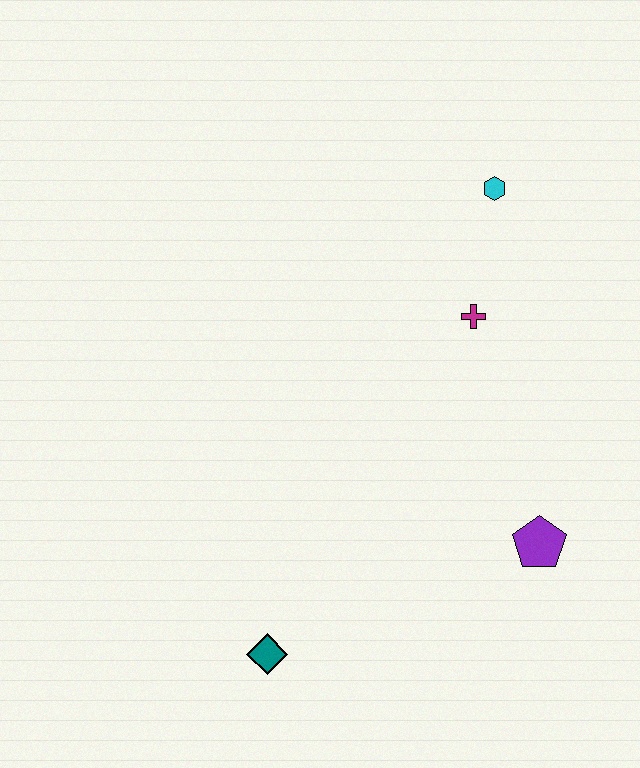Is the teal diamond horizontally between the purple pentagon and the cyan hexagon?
No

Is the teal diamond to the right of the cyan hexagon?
No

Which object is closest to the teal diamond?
The purple pentagon is closest to the teal diamond.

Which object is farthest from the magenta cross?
The teal diamond is farthest from the magenta cross.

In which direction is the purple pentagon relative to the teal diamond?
The purple pentagon is to the right of the teal diamond.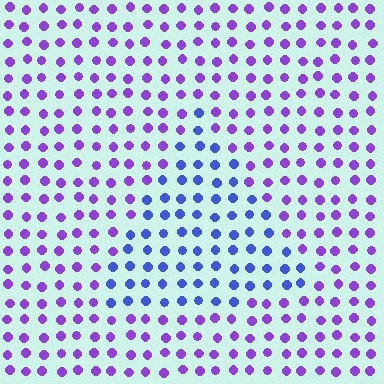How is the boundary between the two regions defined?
The boundary is defined purely by a slight shift in hue (about 42 degrees). Spacing, size, and orientation are identical on both sides.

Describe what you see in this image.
The image is filled with small purple elements in a uniform arrangement. A triangle-shaped region is visible where the elements are tinted to a slightly different hue, forming a subtle color boundary.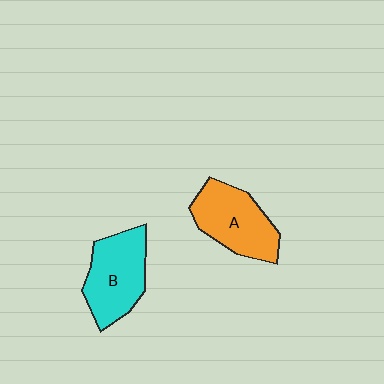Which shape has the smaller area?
Shape A (orange).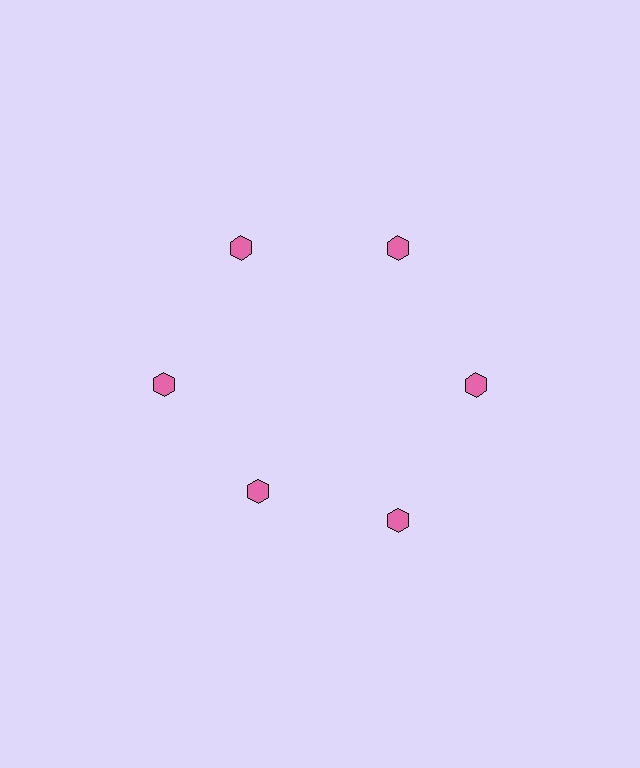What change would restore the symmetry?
The symmetry would be restored by moving it outward, back onto the ring so that all 6 hexagons sit at equal angles and equal distance from the center.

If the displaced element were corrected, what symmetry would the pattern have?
It would have 6-fold rotational symmetry — the pattern would map onto itself every 60 degrees.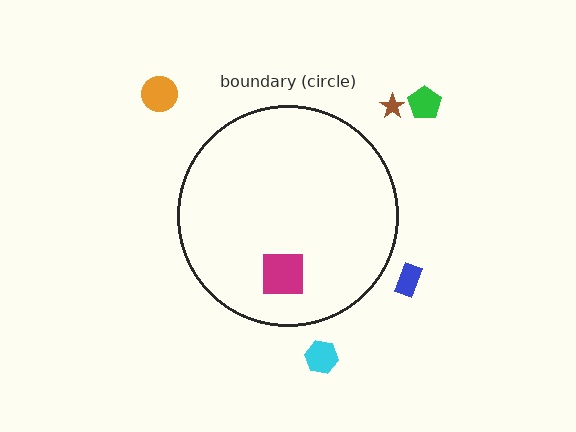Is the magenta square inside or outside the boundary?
Inside.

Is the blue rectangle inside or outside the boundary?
Outside.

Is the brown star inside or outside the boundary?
Outside.